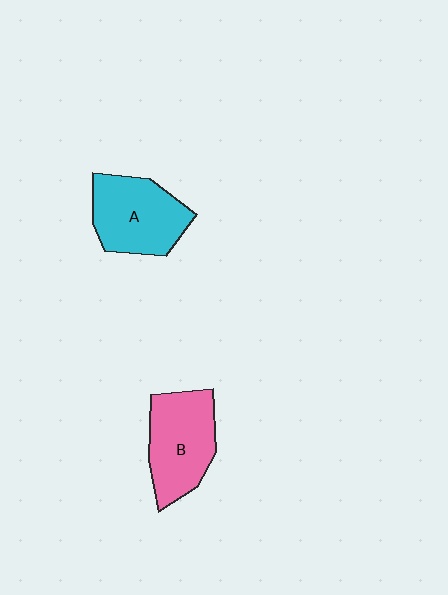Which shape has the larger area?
Shape B (pink).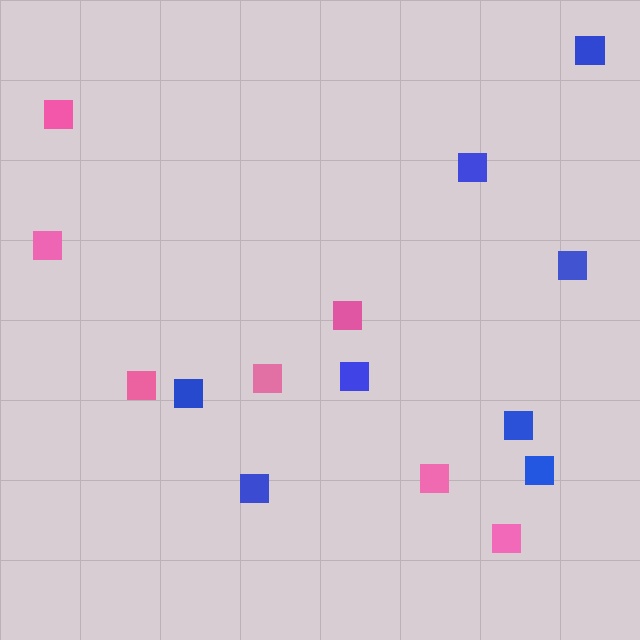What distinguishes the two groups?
There are 2 groups: one group of pink squares (7) and one group of blue squares (8).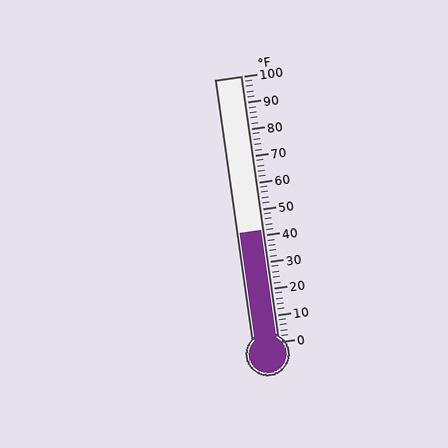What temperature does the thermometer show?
The thermometer shows approximately 42°F.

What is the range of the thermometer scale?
The thermometer scale ranges from 0°F to 100°F.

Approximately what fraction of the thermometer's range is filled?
The thermometer is filled to approximately 40% of its range.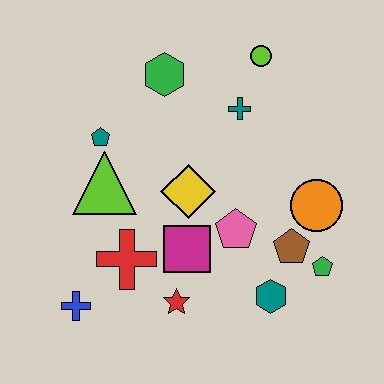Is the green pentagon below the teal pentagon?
Yes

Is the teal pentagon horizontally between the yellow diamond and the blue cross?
Yes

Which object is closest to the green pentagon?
The brown pentagon is closest to the green pentagon.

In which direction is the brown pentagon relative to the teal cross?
The brown pentagon is below the teal cross.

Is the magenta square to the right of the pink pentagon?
No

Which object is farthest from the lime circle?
The blue cross is farthest from the lime circle.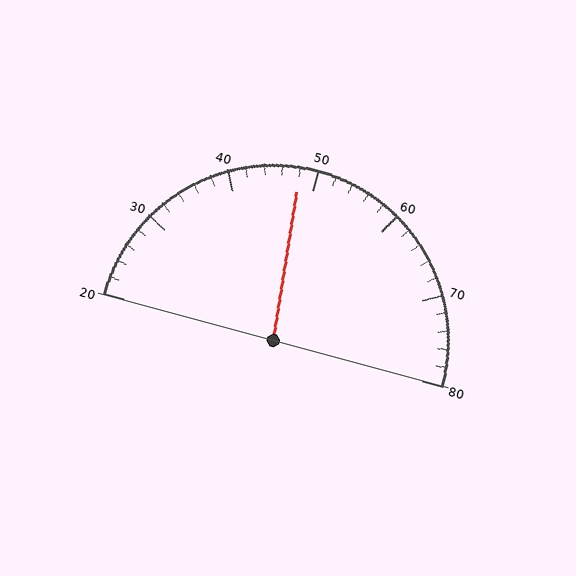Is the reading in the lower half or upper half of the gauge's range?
The reading is in the lower half of the range (20 to 80).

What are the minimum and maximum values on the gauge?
The gauge ranges from 20 to 80.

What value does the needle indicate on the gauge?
The needle indicates approximately 48.